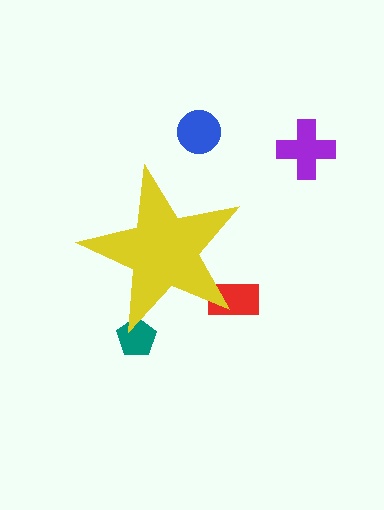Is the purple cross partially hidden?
No, the purple cross is fully visible.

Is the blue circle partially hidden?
No, the blue circle is fully visible.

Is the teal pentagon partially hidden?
Yes, the teal pentagon is partially hidden behind the yellow star.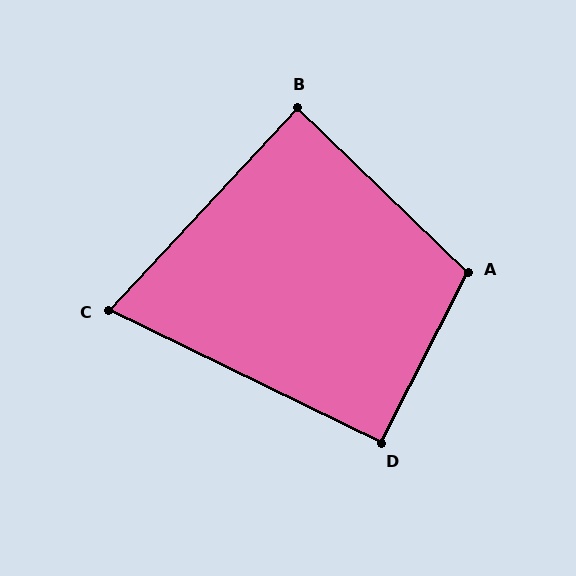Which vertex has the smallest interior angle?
C, at approximately 73 degrees.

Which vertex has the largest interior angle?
A, at approximately 107 degrees.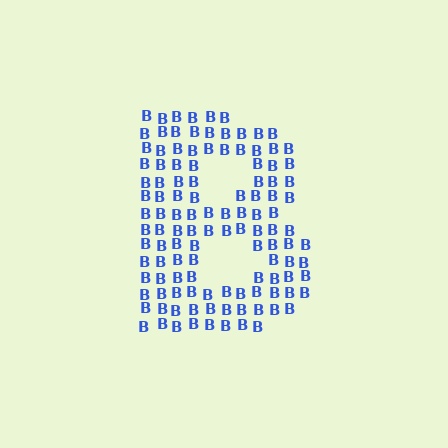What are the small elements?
The small elements are letter B's.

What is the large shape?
The large shape is the letter B.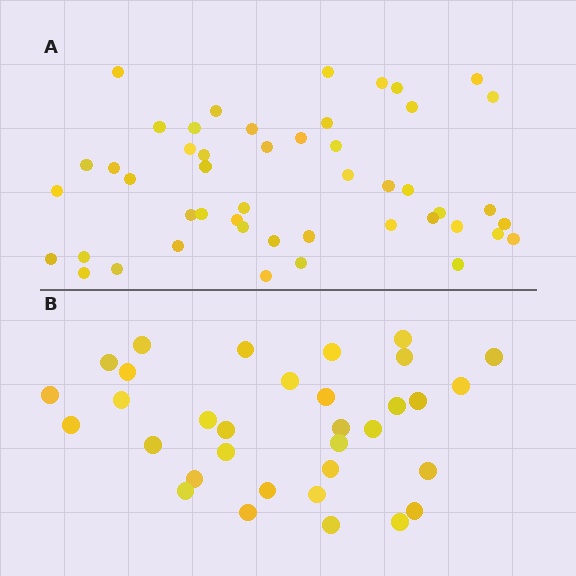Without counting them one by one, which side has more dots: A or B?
Region A (the top region) has more dots.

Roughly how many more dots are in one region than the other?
Region A has approximately 15 more dots than region B.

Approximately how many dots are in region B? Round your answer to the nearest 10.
About 30 dots. (The exact count is 33, which rounds to 30.)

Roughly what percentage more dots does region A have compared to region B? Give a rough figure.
About 45% more.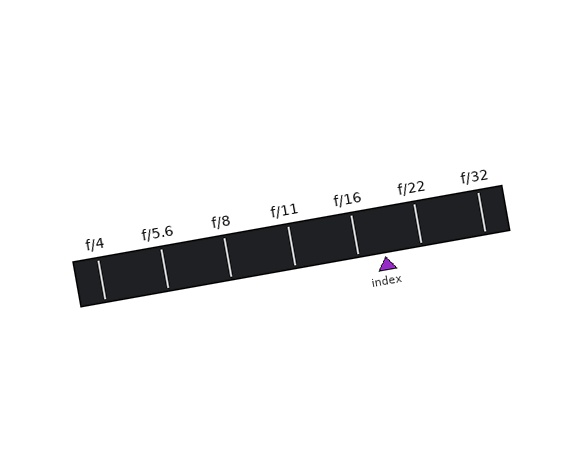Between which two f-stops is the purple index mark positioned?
The index mark is between f/16 and f/22.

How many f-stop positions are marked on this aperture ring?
There are 7 f-stop positions marked.